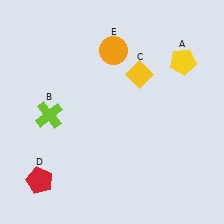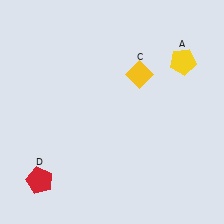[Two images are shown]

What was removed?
The orange circle (E), the lime cross (B) were removed in Image 2.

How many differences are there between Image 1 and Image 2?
There are 2 differences between the two images.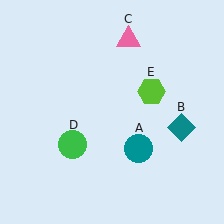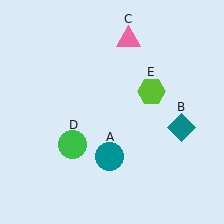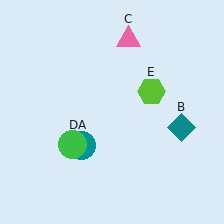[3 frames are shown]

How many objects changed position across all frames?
1 object changed position: teal circle (object A).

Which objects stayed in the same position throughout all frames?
Teal diamond (object B) and pink triangle (object C) and green circle (object D) and lime hexagon (object E) remained stationary.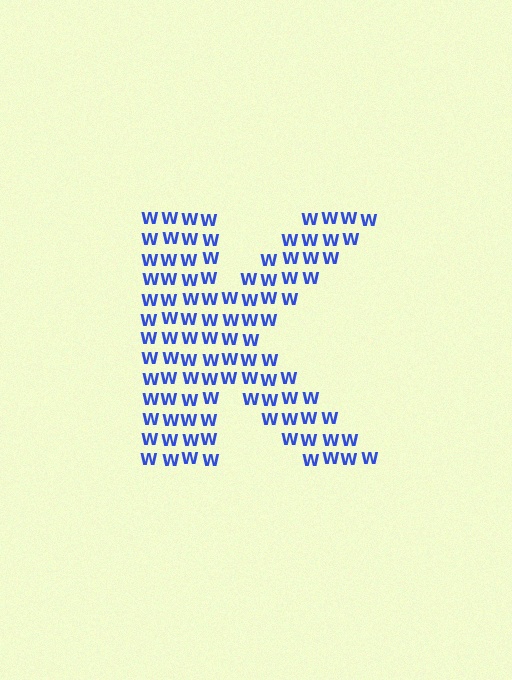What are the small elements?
The small elements are letter W's.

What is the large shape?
The large shape is the letter K.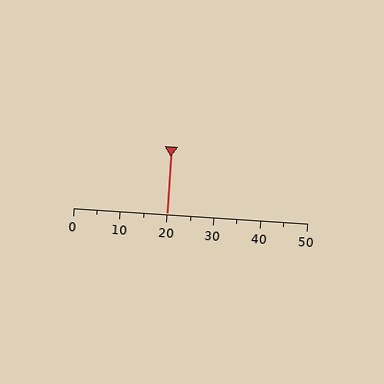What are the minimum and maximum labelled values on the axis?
The axis runs from 0 to 50.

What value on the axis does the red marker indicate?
The marker indicates approximately 20.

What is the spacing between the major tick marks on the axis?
The major ticks are spaced 10 apart.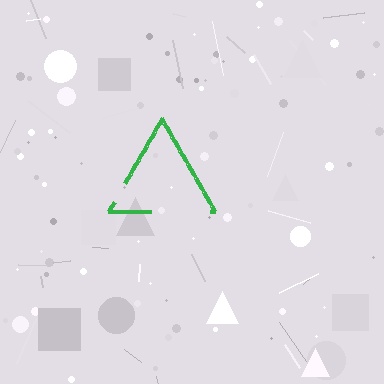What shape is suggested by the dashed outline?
The dashed outline suggests a triangle.